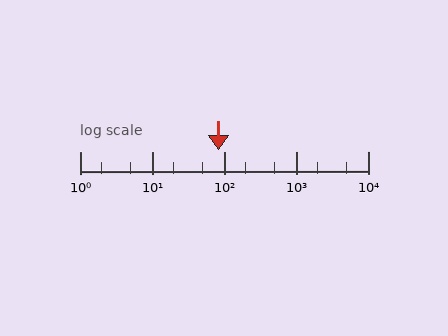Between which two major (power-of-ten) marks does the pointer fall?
The pointer is between 10 and 100.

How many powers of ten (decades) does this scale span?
The scale spans 4 decades, from 1 to 10000.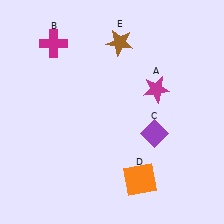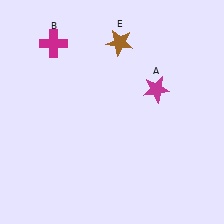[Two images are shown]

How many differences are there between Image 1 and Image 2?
There are 2 differences between the two images.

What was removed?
The purple diamond (C), the orange square (D) were removed in Image 2.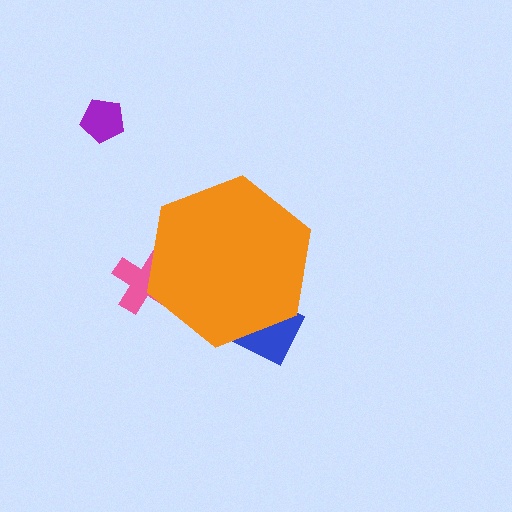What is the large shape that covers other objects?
An orange hexagon.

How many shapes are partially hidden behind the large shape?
2 shapes are partially hidden.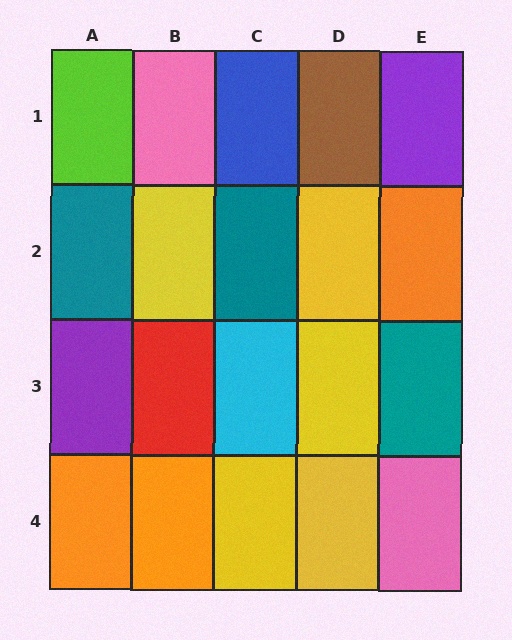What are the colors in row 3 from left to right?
Purple, red, cyan, yellow, teal.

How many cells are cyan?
1 cell is cyan.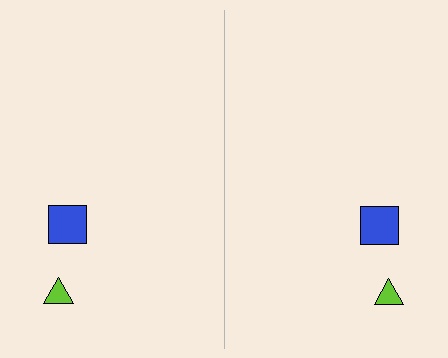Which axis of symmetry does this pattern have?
The pattern has a vertical axis of symmetry running through the center of the image.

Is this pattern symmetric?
Yes, this pattern has bilateral (reflection) symmetry.